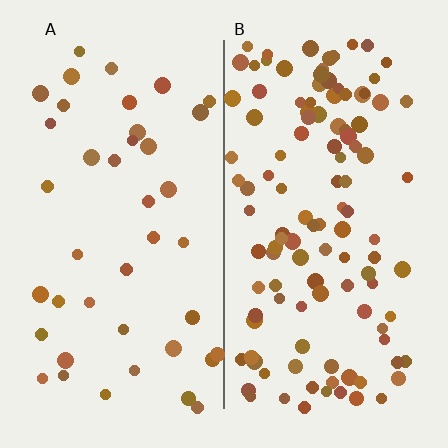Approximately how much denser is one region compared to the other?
Approximately 2.7× — region B over region A.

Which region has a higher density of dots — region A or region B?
B (the right).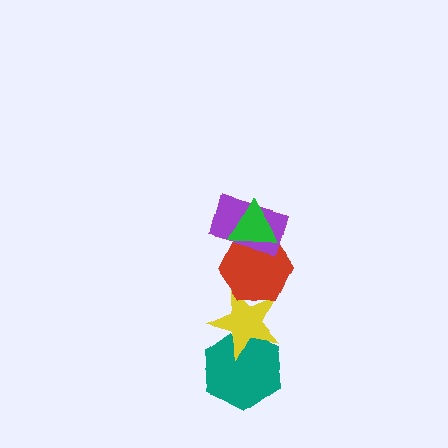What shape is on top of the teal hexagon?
The yellow star is on top of the teal hexagon.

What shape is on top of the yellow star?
The red hexagon is on top of the yellow star.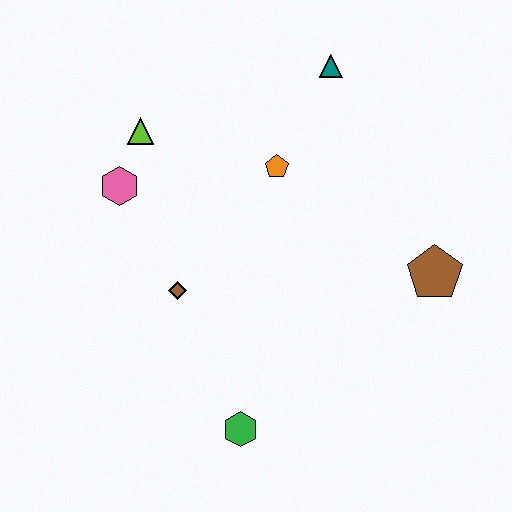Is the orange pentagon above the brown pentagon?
Yes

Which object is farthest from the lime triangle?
The brown pentagon is farthest from the lime triangle.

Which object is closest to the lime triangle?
The pink hexagon is closest to the lime triangle.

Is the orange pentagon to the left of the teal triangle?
Yes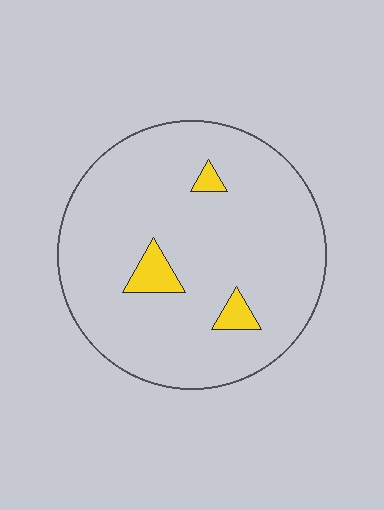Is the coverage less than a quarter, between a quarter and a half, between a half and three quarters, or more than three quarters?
Less than a quarter.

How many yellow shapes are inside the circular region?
3.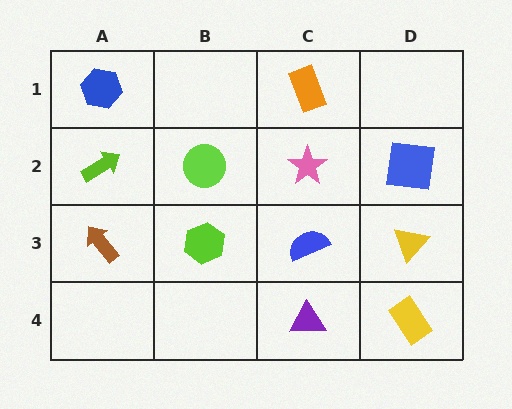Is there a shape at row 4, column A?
No, that cell is empty.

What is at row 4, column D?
A yellow rectangle.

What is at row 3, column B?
A lime hexagon.